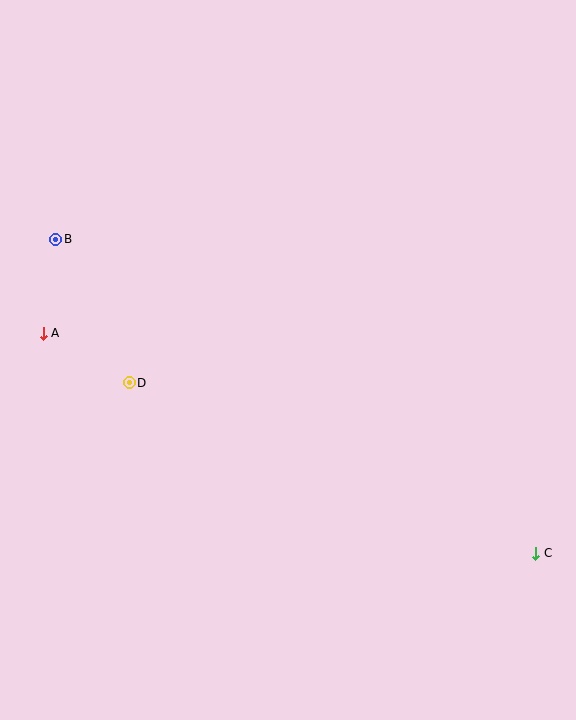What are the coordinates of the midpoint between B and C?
The midpoint between B and C is at (296, 396).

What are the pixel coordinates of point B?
Point B is at (56, 239).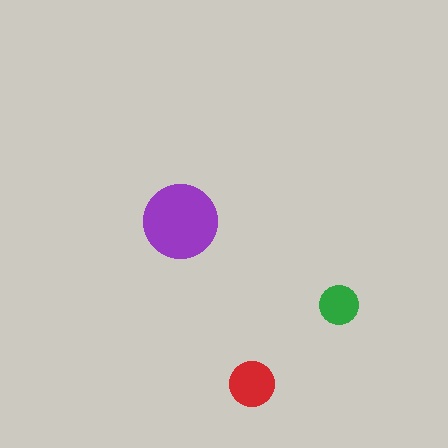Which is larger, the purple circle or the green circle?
The purple one.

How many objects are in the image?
There are 3 objects in the image.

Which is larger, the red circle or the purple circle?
The purple one.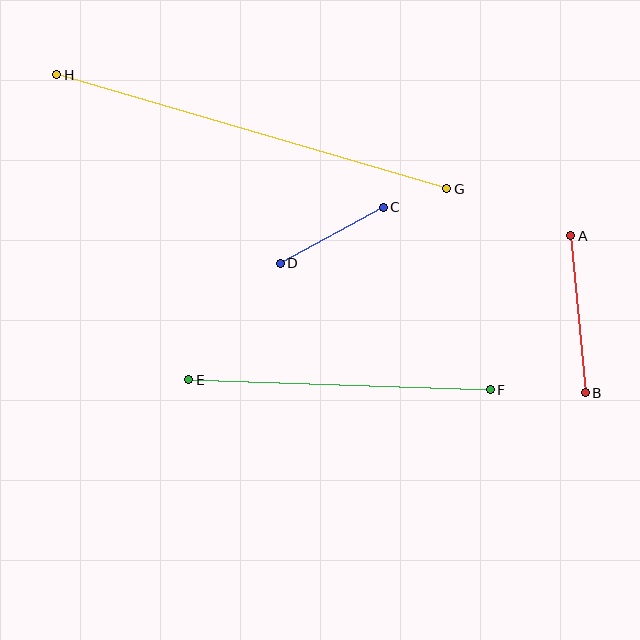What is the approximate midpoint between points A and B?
The midpoint is at approximately (578, 314) pixels.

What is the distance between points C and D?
The distance is approximately 117 pixels.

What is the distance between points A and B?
The distance is approximately 158 pixels.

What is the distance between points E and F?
The distance is approximately 302 pixels.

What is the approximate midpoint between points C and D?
The midpoint is at approximately (332, 235) pixels.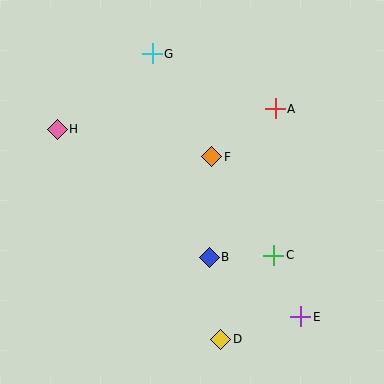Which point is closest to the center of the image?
Point F at (212, 157) is closest to the center.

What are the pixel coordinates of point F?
Point F is at (212, 157).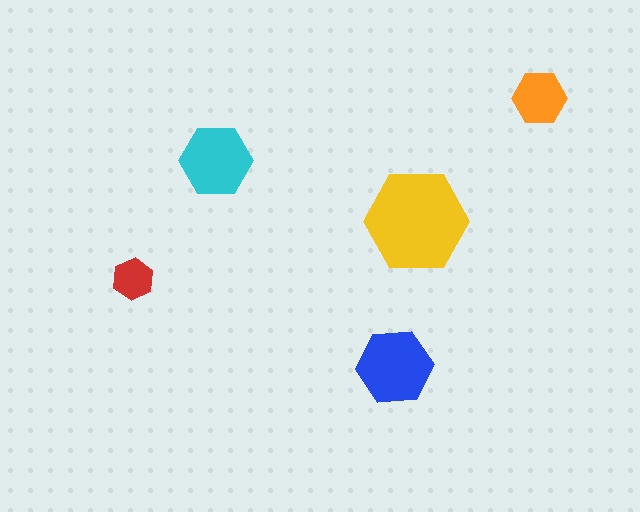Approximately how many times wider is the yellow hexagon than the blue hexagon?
About 1.5 times wider.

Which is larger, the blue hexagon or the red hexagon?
The blue one.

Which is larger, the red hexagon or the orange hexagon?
The orange one.